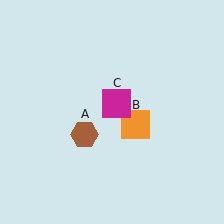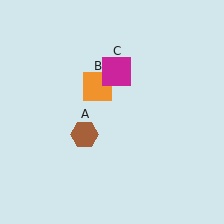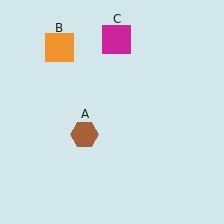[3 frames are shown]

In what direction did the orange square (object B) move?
The orange square (object B) moved up and to the left.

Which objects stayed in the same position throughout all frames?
Brown hexagon (object A) remained stationary.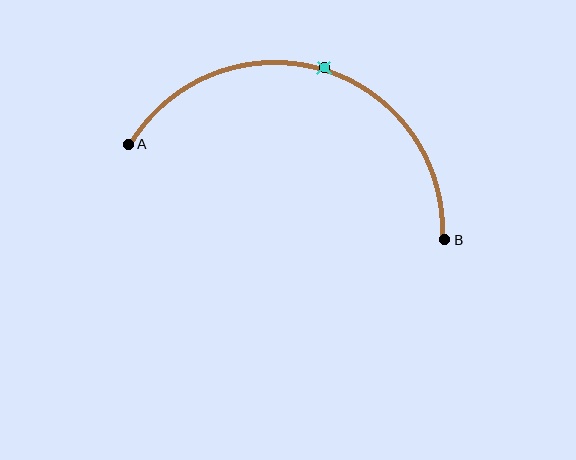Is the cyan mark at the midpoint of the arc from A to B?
Yes. The cyan mark lies on the arc at equal arc-length from both A and B — it is the arc midpoint.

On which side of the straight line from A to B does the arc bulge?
The arc bulges above the straight line connecting A and B.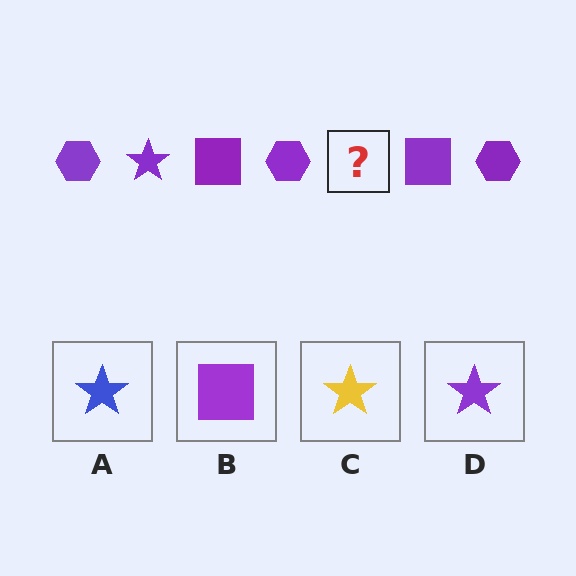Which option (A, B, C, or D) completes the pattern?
D.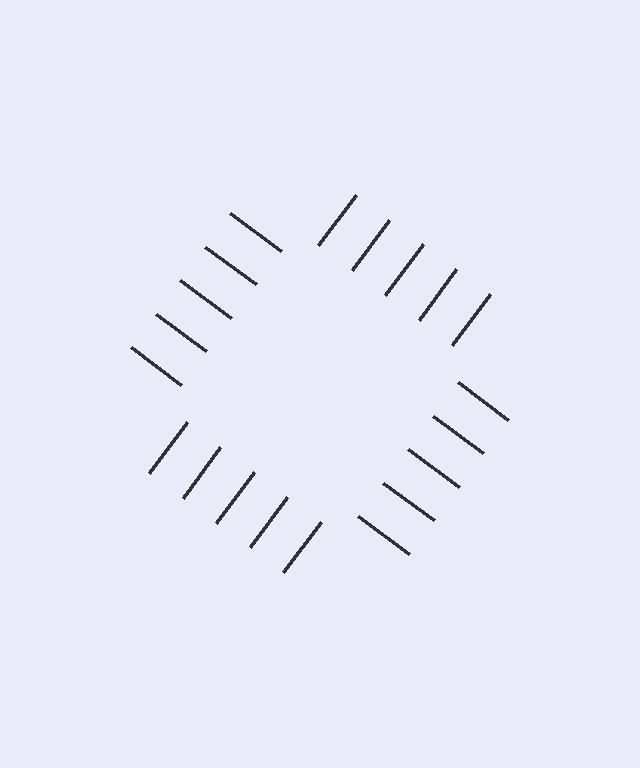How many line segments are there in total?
20 — 5 along each of the 4 edges.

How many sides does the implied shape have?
4 sides — the line-ends trace a square.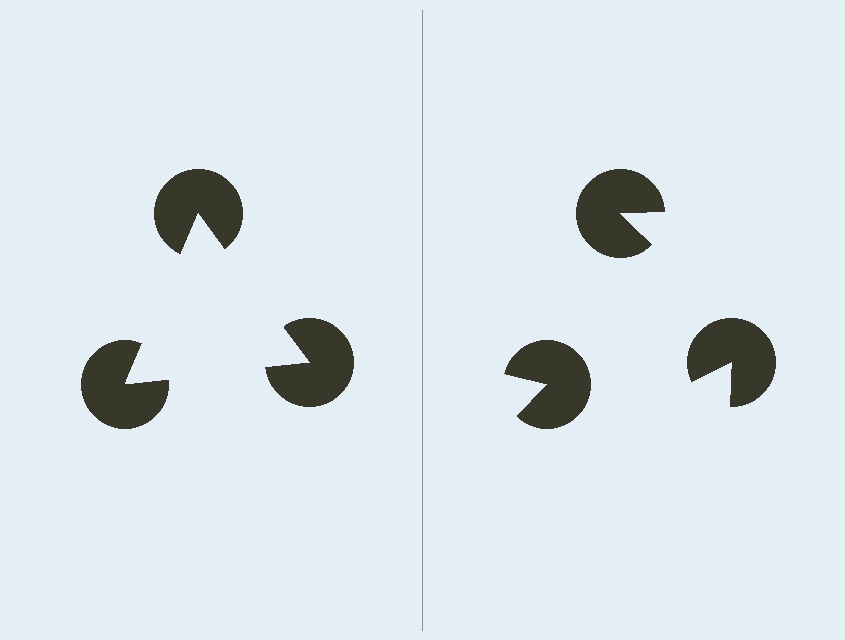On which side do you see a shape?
An illusory triangle appears on the left side. On the right side the wedge cuts are rotated, so no coherent shape forms.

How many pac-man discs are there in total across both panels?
6 — 3 on each side.